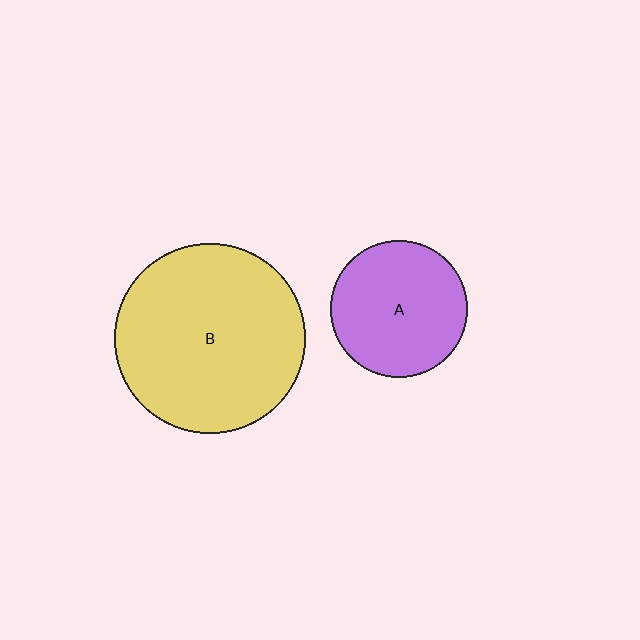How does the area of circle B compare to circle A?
Approximately 1.9 times.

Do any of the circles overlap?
No, none of the circles overlap.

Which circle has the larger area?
Circle B (yellow).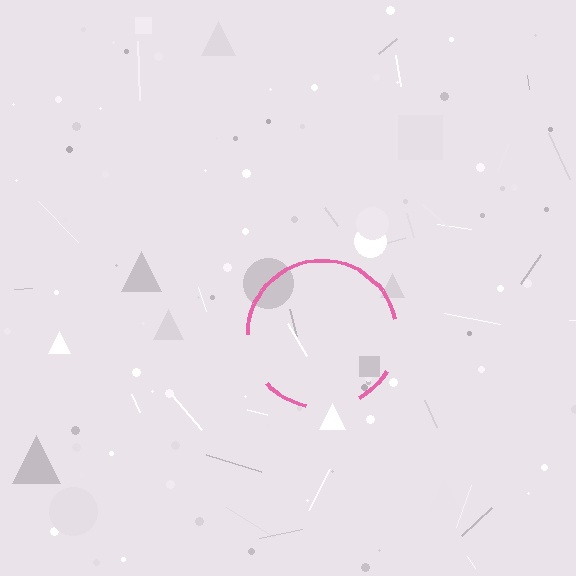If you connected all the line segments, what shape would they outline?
They would outline a circle.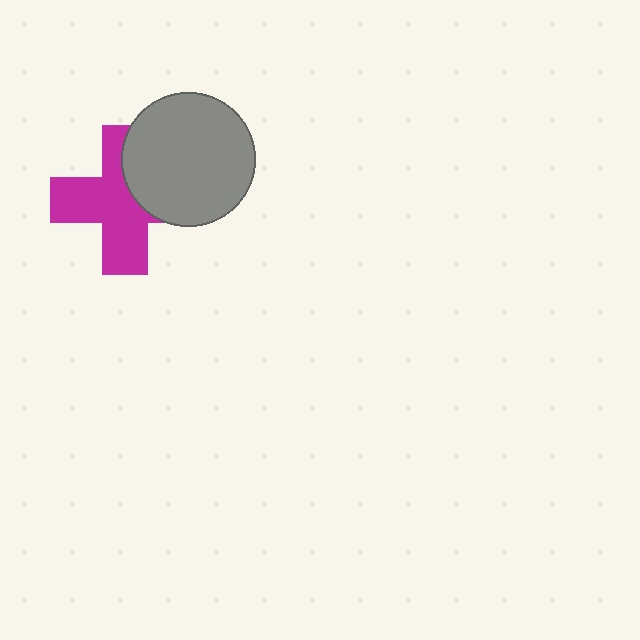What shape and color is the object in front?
The object in front is a gray circle.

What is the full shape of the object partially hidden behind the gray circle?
The partially hidden object is a magenta cross.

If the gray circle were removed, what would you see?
You would see the complete magenta cross.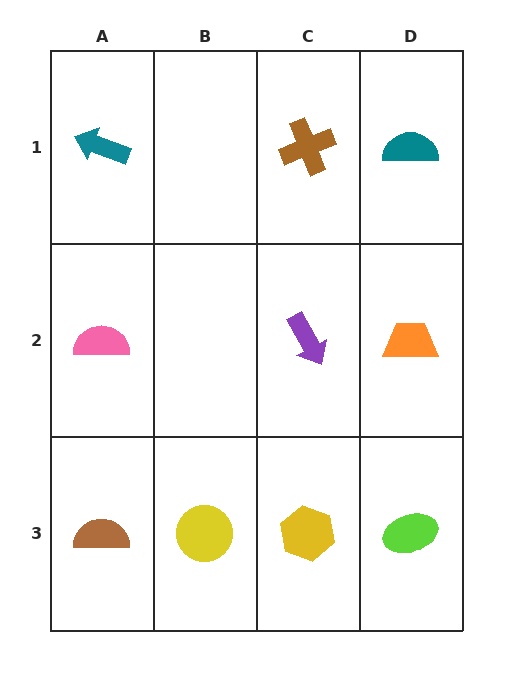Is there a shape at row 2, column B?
No, that cell is empty.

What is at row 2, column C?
A purple arrow.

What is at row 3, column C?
A yellow hexagon.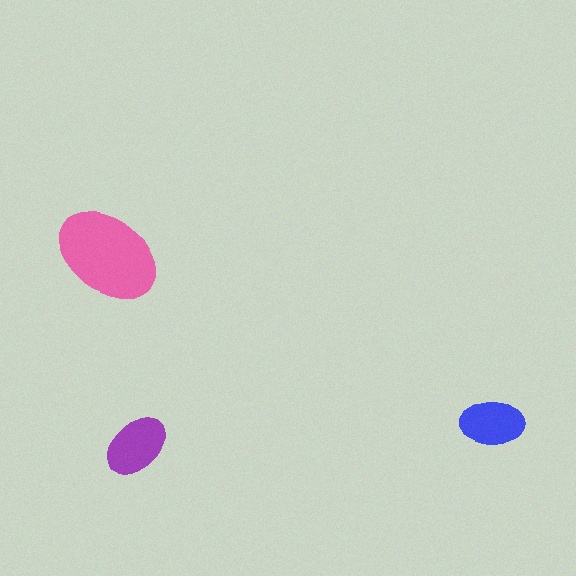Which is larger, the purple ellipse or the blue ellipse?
The purple one.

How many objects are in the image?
There are 3 objects in the image.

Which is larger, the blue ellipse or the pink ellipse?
The pink one.